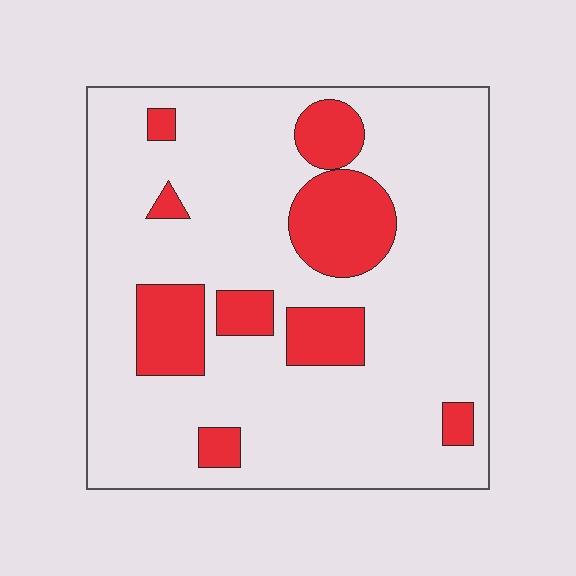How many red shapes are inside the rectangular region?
9.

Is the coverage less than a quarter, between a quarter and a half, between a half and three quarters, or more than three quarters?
Less than a quarter.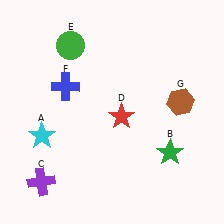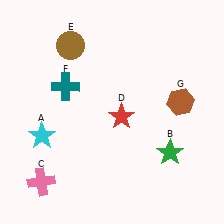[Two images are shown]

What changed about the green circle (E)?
In Image 1, E is green. In Image 2, it changed to brown.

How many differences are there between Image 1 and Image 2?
There are 3 differences between the two images.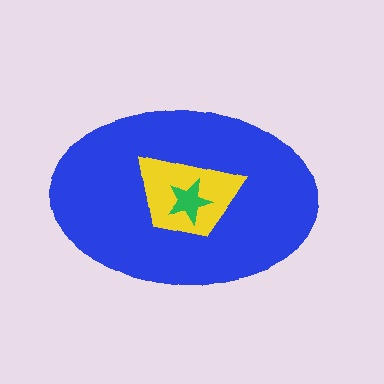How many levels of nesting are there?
3.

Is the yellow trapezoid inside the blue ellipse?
Yes.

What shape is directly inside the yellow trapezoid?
The green star.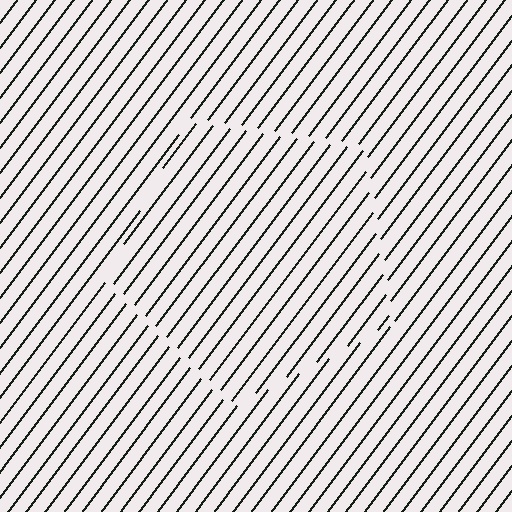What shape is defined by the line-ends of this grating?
An illusory pentagon. The interior of the shape contains the same grating, shifted by half a period — the contour is defined by the phase discontinuity where line-ends from the inner and outer gratings abut.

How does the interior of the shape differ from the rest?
The interior of the shape contains the same grating, shifted by half a period — the contour is defined by the phase discontinuity where line-ends from the inner and outer gratings abut.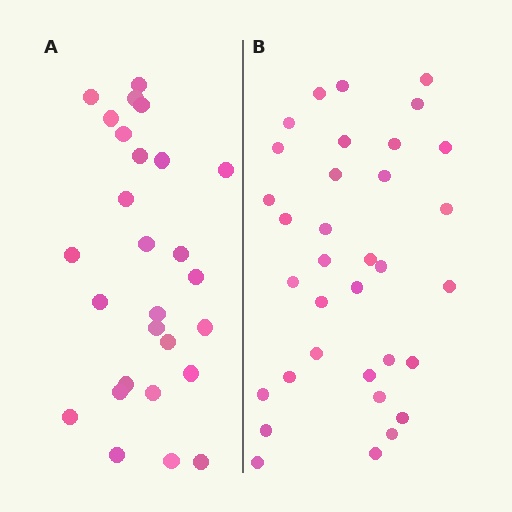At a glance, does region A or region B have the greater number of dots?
Region B (the right region) has more dots.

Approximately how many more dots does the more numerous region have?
Region B has roughly 8 or so more dots than region A.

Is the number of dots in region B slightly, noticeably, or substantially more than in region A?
Region B has noticeably more, but not dramatically so. The ratio is roughly 1.3 to 1.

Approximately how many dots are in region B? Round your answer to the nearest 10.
About 30 dots. (The exact count is 34, which rounds to 30.)